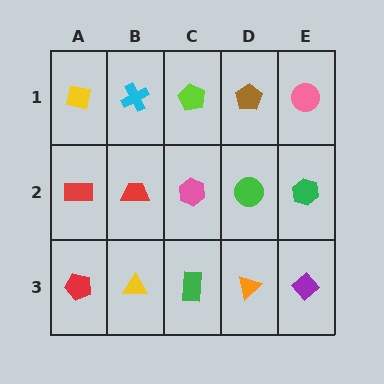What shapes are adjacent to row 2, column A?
A yellow square (row 1, column A), a red pentagon (row 3, column A), a red trapezoid (row 2, column B).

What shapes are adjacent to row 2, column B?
A cyan cross (row 1, column B), a yellow triangle (row 3, column B), a red rectangle (row 2, column A), a pink hexagon (row 2, column C).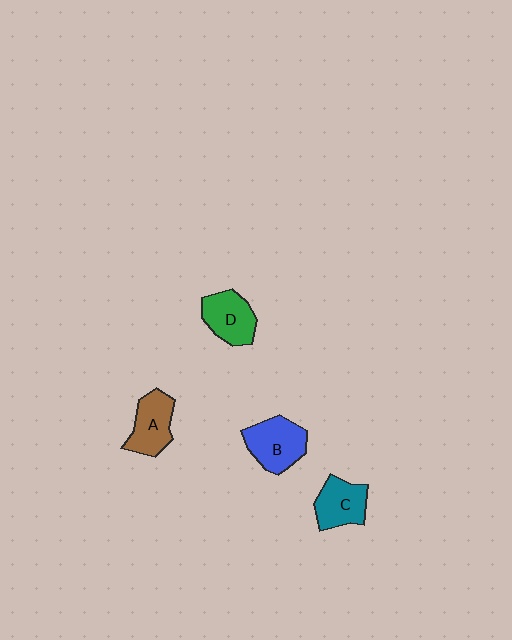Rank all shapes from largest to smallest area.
From largest to smallest: B (blue), A (brown), D (green), C (teal).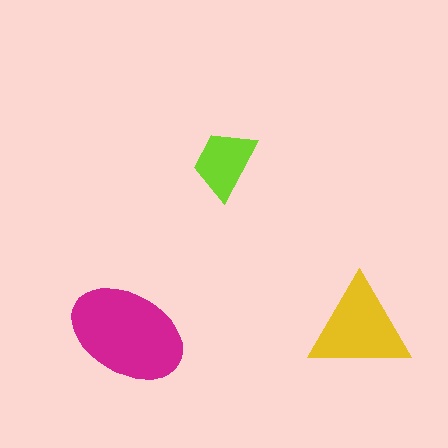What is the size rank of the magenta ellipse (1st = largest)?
1st.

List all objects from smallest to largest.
The lime trapezoid, the yellow triangle, the magenta ellipse.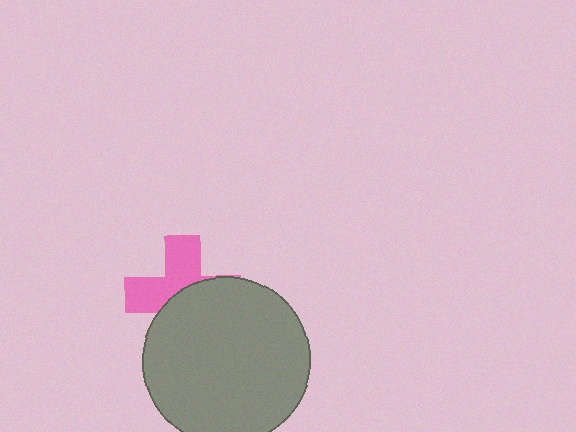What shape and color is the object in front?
The object in front is a gray circle.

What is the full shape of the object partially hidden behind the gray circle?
The partially hidden object is a pink cross.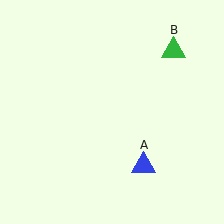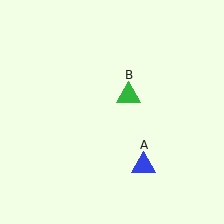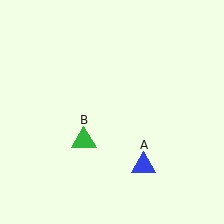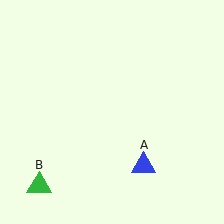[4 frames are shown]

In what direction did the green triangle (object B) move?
The green triangle (object B) moved down and to the left.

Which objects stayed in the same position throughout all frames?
Blue triangle (object A) remained stationary.